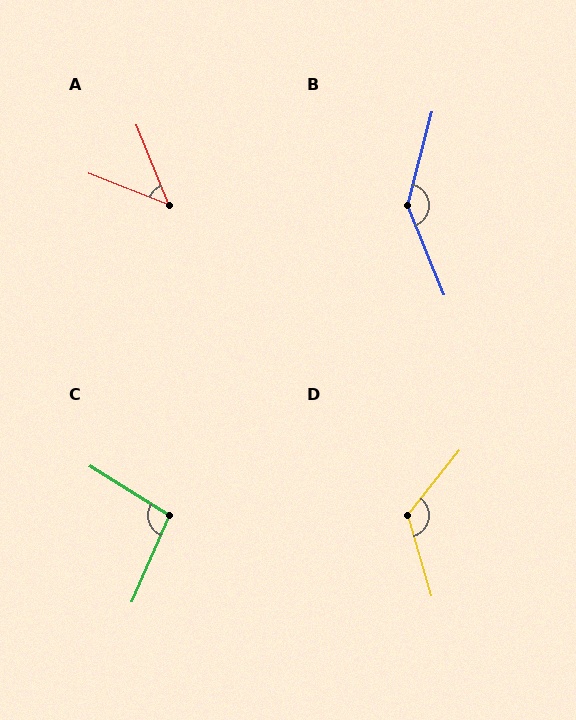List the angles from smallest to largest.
A (47°), C (98°), D (125°), B (143°).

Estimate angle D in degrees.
Approximately 125 degrees.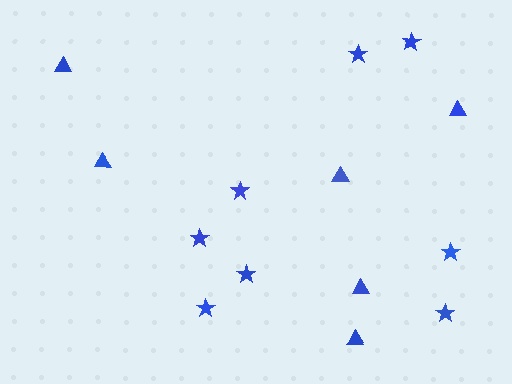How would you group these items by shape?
There are 2 groups: one group of stars (8) and one group of triangles (6).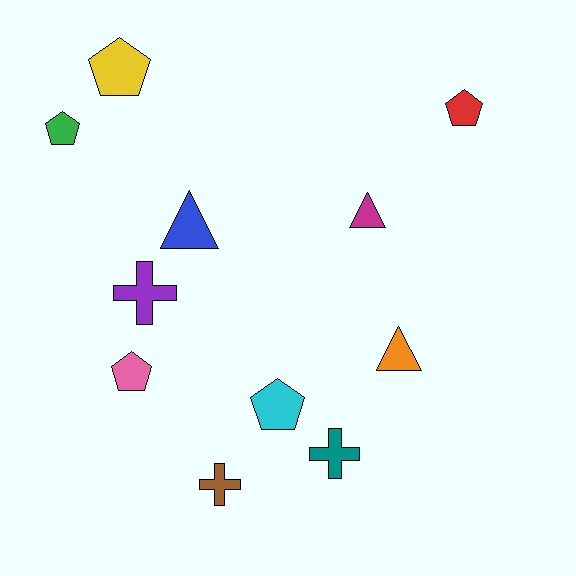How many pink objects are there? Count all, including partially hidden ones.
There is 1 pink object.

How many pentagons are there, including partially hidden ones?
There are 5 pentagons.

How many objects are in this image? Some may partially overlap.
There are 11 objects.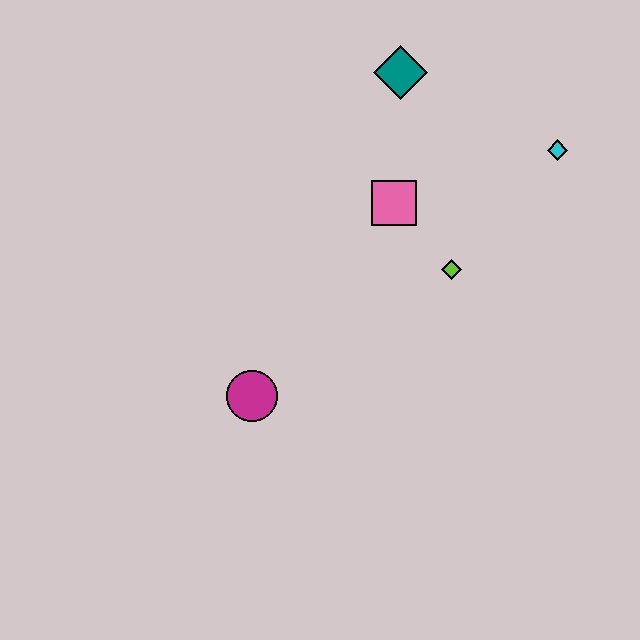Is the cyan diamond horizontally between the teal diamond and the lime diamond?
No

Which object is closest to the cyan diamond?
The lime diamond is closest to the cyan diamond.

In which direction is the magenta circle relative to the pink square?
The magenta circle is below the pink square.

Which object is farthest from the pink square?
The magenta circle is farthest from the pink square.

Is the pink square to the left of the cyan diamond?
Yes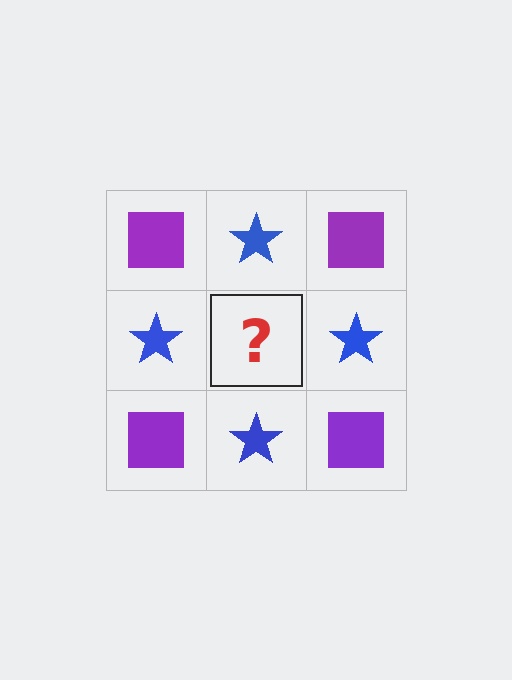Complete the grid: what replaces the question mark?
The question mark should be replaced with a purple square.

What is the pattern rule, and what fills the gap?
The rule is that it alternates purple square and blue star in a checkerboard pattern. The gap should be filled with a purple square.